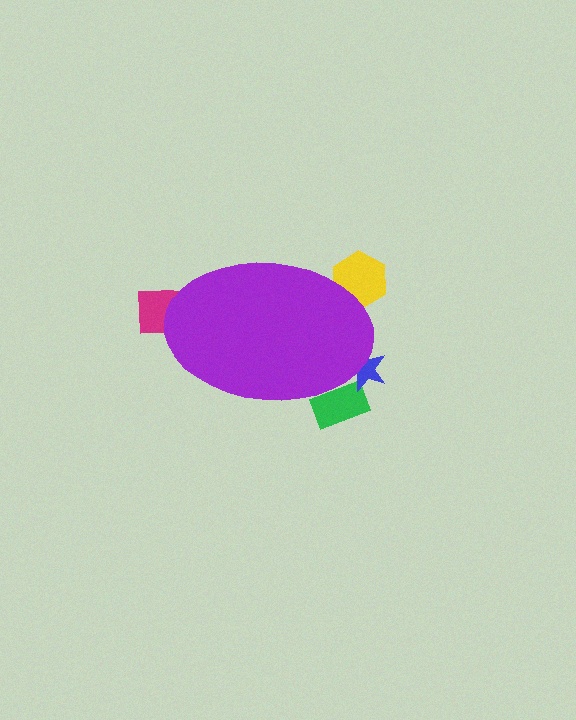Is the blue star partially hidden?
Yes, the blue star is partially hidden behind the purple ellipse.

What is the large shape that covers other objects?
A purple ellipse.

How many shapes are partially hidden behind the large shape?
4 shapes are partially hidden.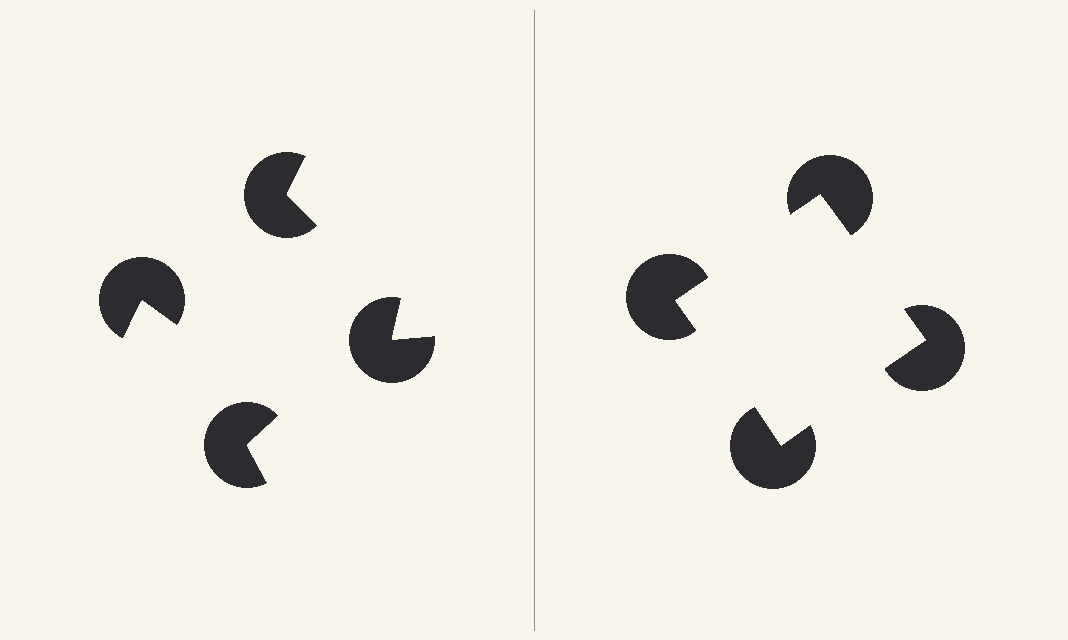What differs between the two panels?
The pac-man discs are positioned identically on both sides; only the wedge orientations differ. On the right they align to a square; on the left they are misaligned.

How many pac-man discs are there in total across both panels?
8 — 4 on each side.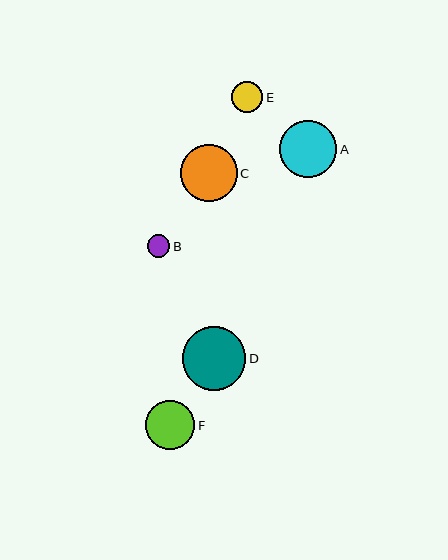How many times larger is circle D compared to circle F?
Circle D is approximately 1.3 times the size of circle F.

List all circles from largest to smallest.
From largest to smallest: D, A, C, F, E, B.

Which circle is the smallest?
Circle B is the smallest with a size of approximately 23 pixels.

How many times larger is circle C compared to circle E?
Circle C is approximately 1.9 times the size of circle E.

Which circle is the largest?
Circle D is the largest with a size of approximately 63 pixels.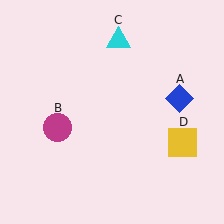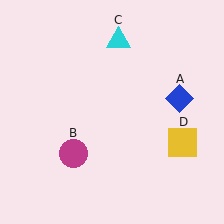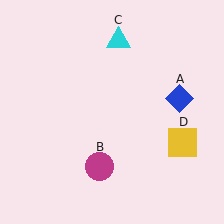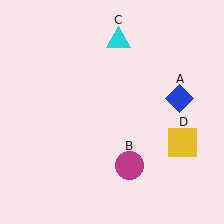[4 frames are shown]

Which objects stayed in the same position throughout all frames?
Blue diamond (object A) and cyan triangle (object C) and yellow square (object D) remained stationary.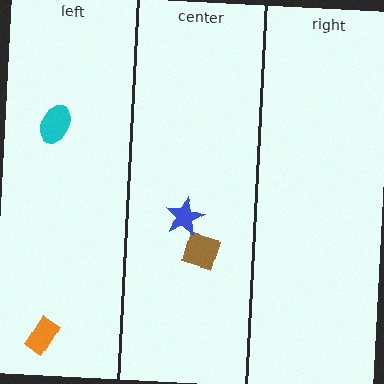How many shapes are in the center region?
2.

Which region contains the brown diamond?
The center region.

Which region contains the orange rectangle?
The left region.